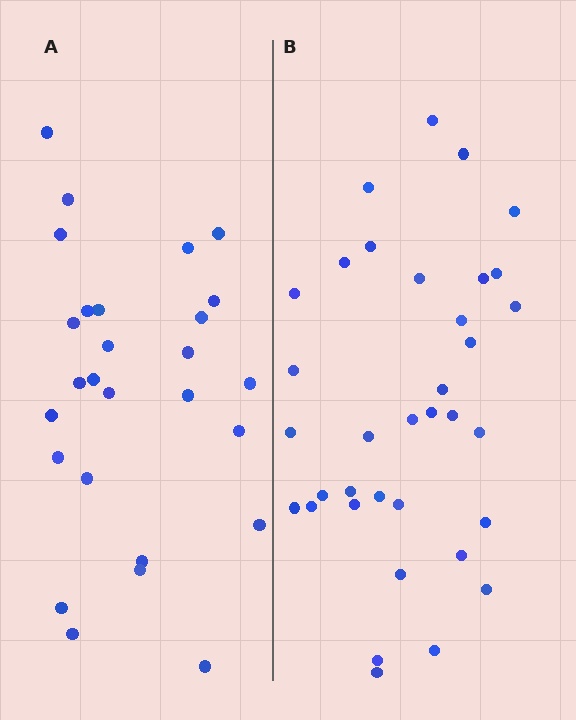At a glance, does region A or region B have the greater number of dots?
Region B (the right region) has more dots.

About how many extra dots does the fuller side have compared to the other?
Region B has roughly 8 or so more dots than region A.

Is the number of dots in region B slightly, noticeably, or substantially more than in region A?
Region B has noticeably more, but not dramatically so. The ratio is roughly 1.3 to 1.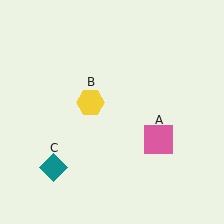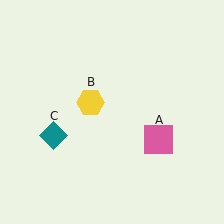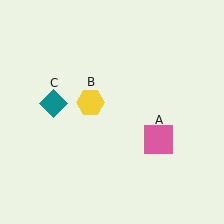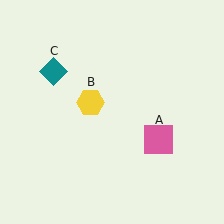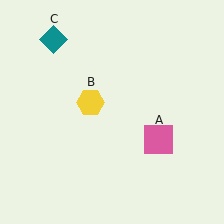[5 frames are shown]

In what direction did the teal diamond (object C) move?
The teal diamond (object C) moved up.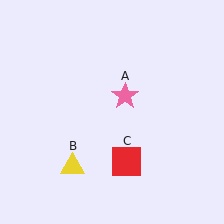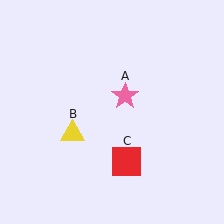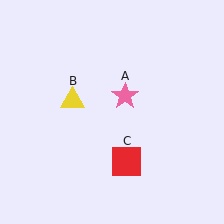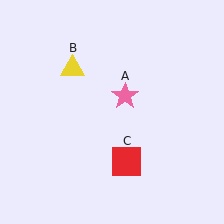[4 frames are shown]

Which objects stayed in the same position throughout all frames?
Pink star (object A) and red square (object C) remained stationary.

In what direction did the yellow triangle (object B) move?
The yellow triangle (object B) moved up.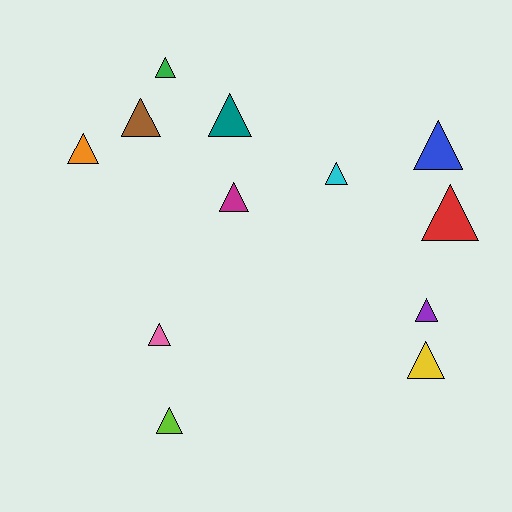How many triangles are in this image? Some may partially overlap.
There are 12 triangles.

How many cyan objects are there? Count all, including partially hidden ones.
There is 1 cyan object.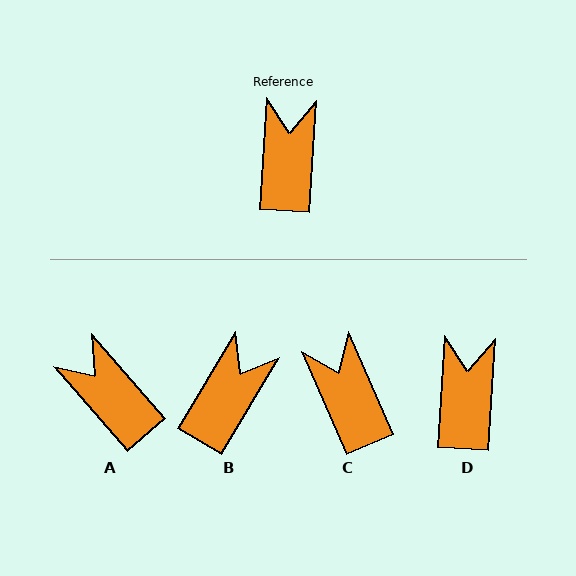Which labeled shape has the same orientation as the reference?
D.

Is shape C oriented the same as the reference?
No, it is off by about 27 degrees.